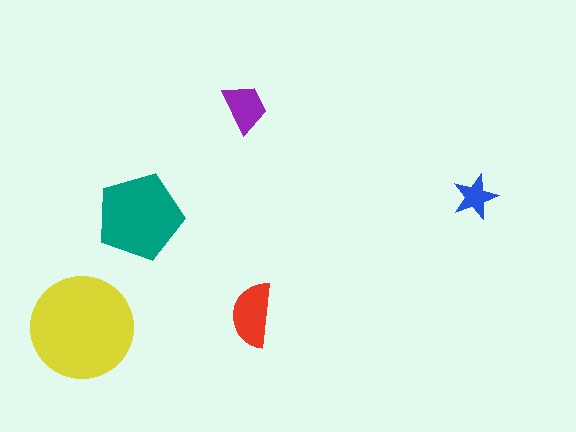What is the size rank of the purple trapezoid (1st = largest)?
4th.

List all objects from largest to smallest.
The yellow circle, the teal pentagon, the red semicircle, the purple trapezoid, the blue star.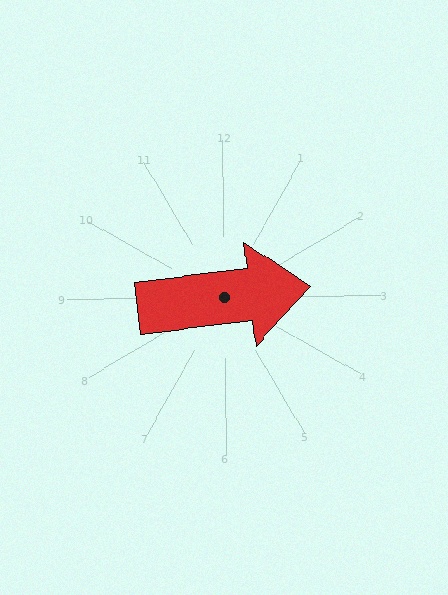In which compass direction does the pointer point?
East.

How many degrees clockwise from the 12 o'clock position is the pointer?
Approximately 84 degrees.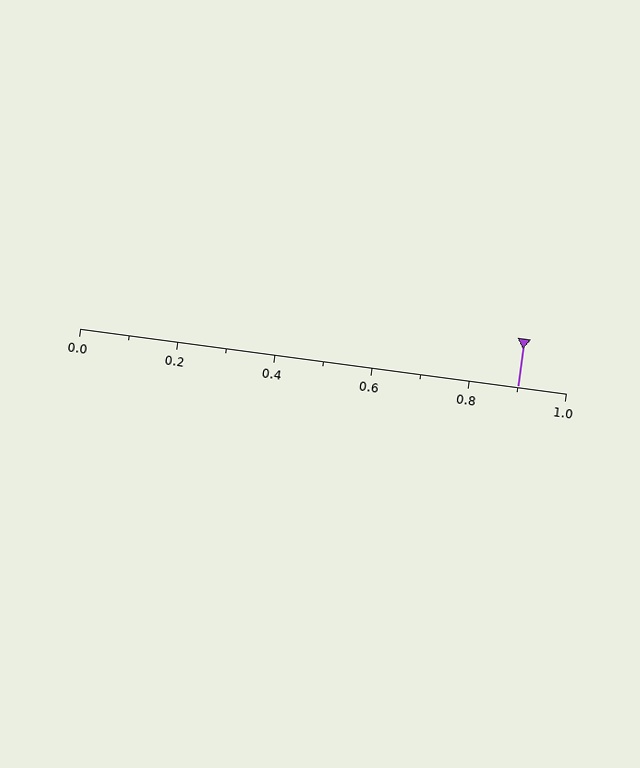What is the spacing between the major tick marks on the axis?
The major ticks are spaced 0.2 apart.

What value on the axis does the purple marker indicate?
The marker indicates approximately 0.9.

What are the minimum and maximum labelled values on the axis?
The axis runs from 0.0 to 1.0.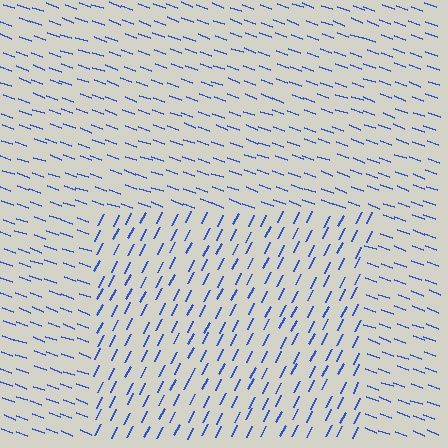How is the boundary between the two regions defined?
The boundary is defined purely by a change in line orientation (approximately 83 degrees difference). All lines are the same color and thickness.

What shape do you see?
I see a rectangle.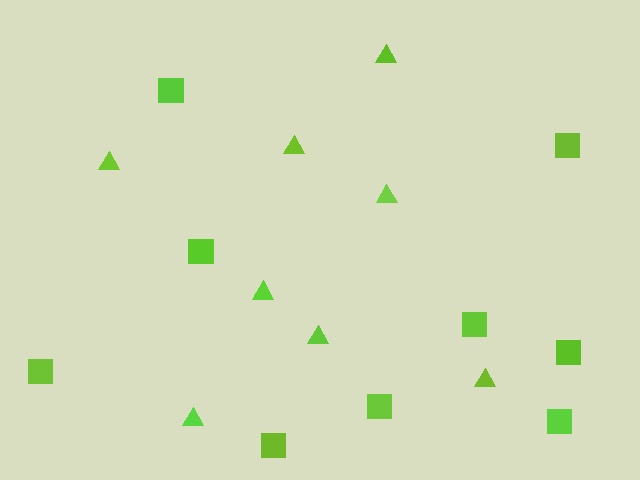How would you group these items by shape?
There are 2 groups: one group of squares (9) and one group of triangles (8).